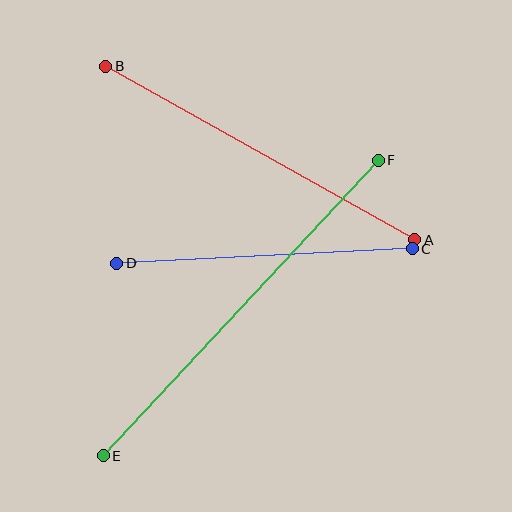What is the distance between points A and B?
The distance is approximately 354 pixels.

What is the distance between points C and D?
The distance is approximately 296 pixels.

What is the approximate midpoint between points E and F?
The midpoint is at approximately (241, 308) pixels.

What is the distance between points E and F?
The distance is approximately 404 pixels.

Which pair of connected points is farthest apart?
Points E and F are farthest apart.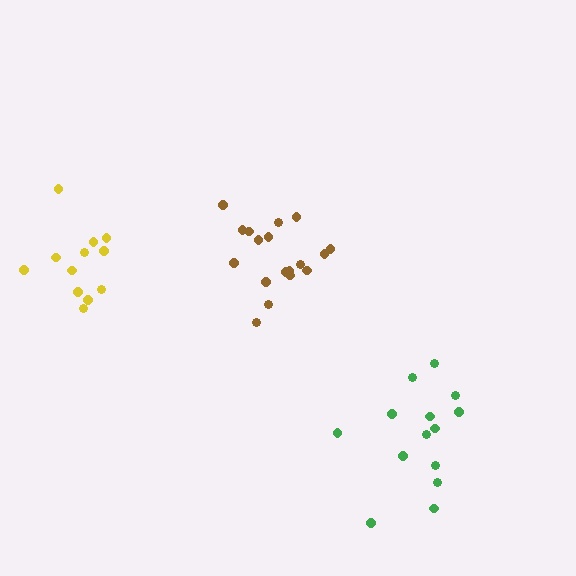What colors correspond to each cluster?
The clusters are colored: brown, green, yellow.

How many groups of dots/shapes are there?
There are 3 groups.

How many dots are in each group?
Group 1: 18 dots, Group 2: 15 dots, Group 3: 12 dots (45 total).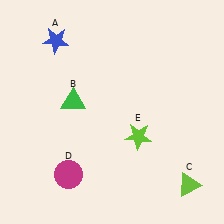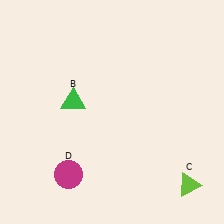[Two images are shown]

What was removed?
The blue star (A), the lime star (E) were removed in Image 2.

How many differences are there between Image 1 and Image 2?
There are 2 differences between the two images.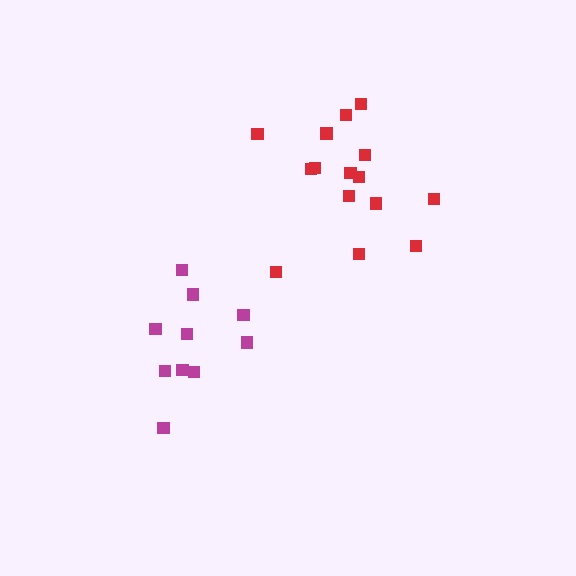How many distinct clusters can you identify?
There are 2 distinct clusters.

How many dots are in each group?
Group 1: 15 dots, Group 2: 10 dots (25 total).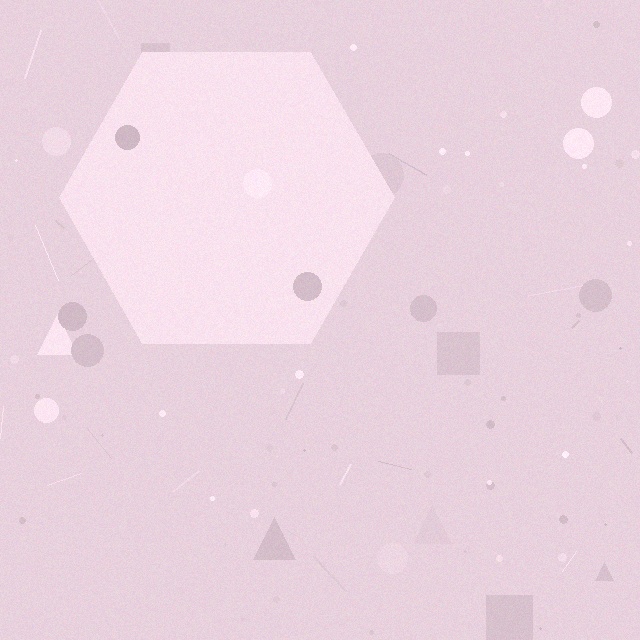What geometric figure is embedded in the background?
A hexagon is embedded in the background.